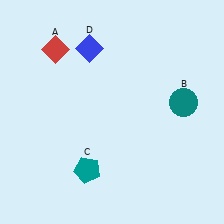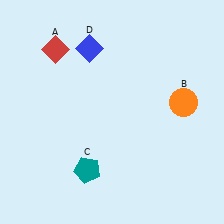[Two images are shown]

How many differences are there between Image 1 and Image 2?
There is 1 difference between the two images.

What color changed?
The circle (B) changed from teal in Image 1 to orange in Image 2.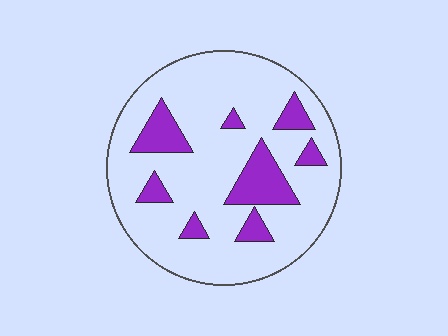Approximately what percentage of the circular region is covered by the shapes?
Approximately 20%.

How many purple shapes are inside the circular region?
8.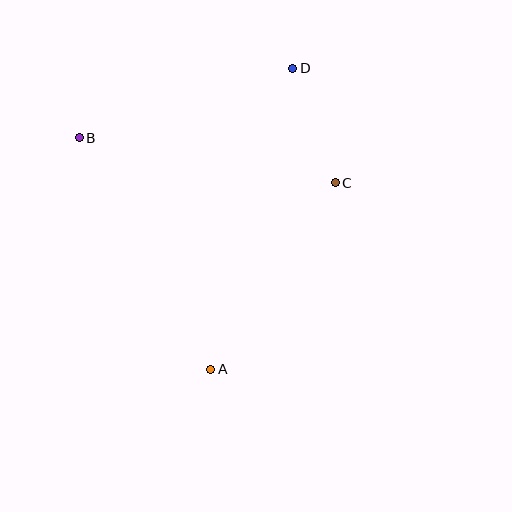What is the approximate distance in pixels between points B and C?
The distance between B and C is approximately 260 pixels.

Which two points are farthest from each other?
Points A and D are farthest from each other.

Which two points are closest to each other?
Points C and D are closest to each other.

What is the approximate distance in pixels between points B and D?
The distance between B and D is approximately 225 pixels.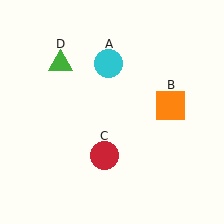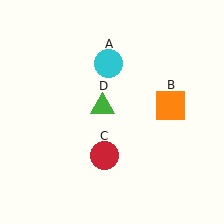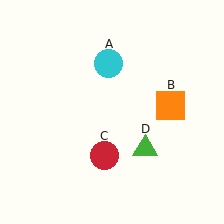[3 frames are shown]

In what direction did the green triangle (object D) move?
The green triangle (object D) moved down and to the right.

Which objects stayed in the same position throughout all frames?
Cyan circle (object A) and orange square (object B) and red circle (object C) remained stationary.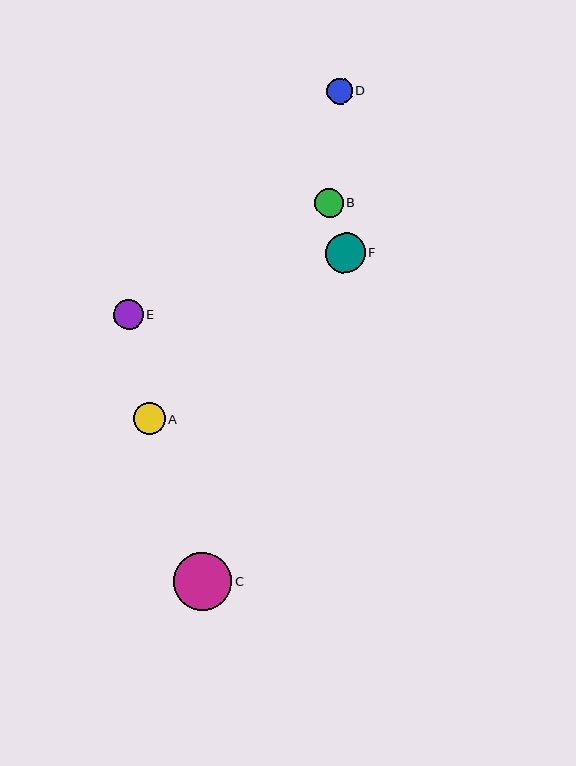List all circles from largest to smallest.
From largest to smallest: C, F, A, E, B, D.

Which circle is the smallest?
Circle D is the smallest with a size of approximately 26 pixels.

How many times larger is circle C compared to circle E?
Circle C is approximately 2.0 times the size of circle E.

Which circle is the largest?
Circle C is the largest with a size of approximately 58 pixels.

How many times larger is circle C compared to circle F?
Circle C is approximately 1.5 times the size of circle F.